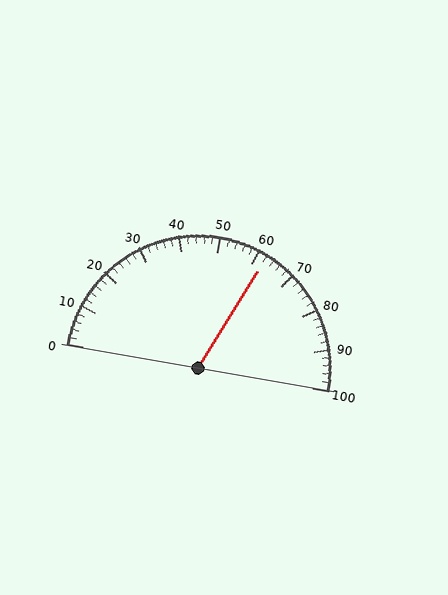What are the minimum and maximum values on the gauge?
The gauge ranges from 0 to 100.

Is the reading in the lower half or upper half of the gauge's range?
The reading is in the upper half of the range (0 to 100).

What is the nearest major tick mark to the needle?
The nearest major tick mark is 60.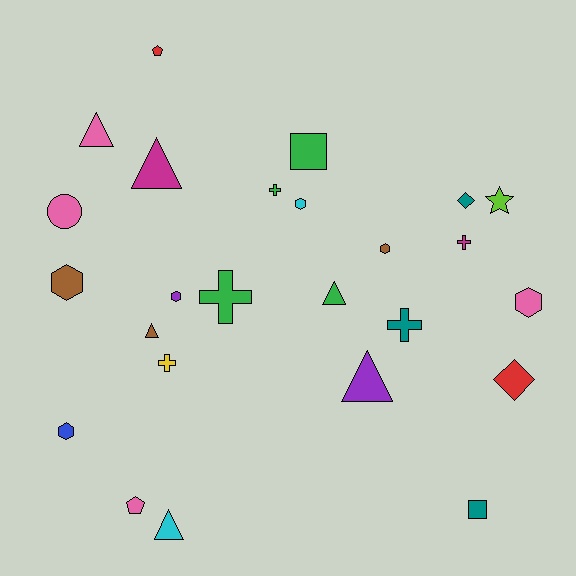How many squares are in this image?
There are 2 squares.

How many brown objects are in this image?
There are 3 brown objects.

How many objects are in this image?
There are 25 objects.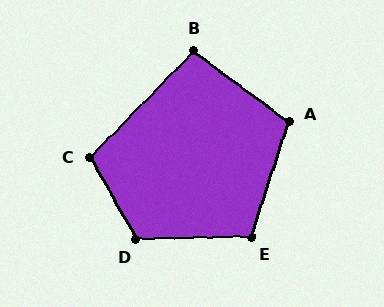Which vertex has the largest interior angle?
D, at approximately 118 degrees.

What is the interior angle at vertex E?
Approximately 109 degrees (obtuse).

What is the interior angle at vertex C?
Approximately 106 degrees (obtuse).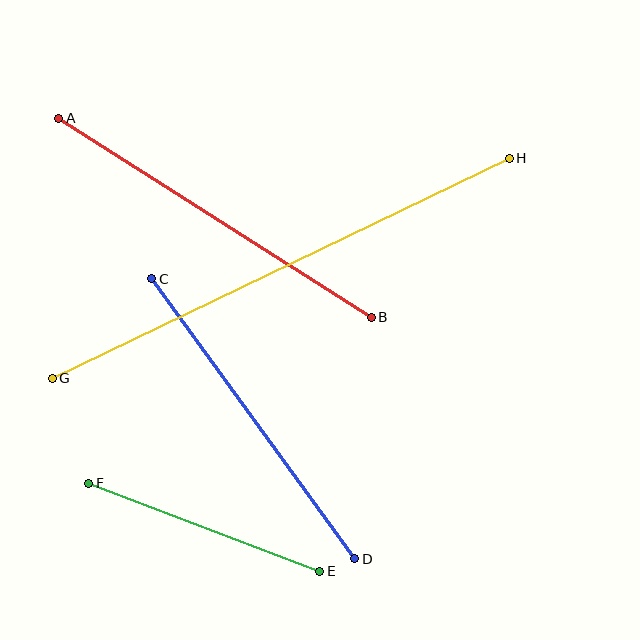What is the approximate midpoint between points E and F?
The midpoint is at approximately (204, 527) pixels.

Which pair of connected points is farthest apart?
Points G and H are farthest apart.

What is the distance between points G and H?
The distance is approximately 507 pixels.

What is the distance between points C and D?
The distance is approximately 346 pixels.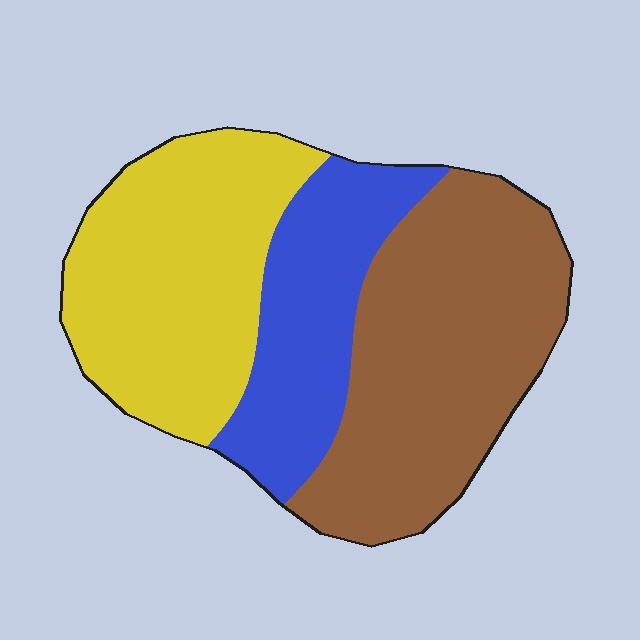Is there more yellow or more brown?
Brown.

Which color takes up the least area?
Blue, at roughly 25%.